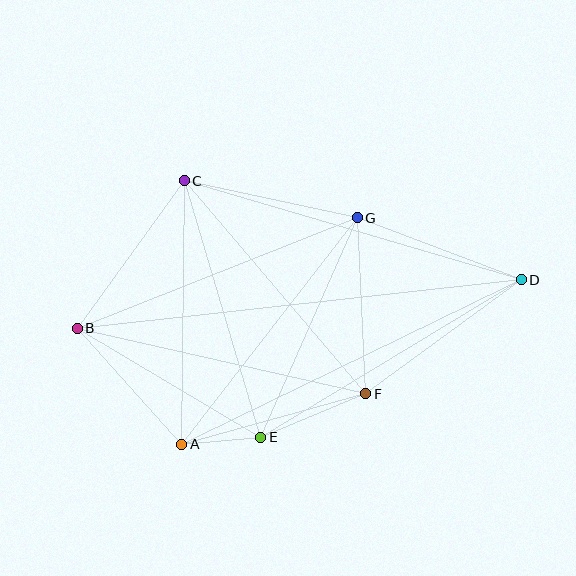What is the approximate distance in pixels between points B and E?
The distance between B and E is approximately 214 pixels.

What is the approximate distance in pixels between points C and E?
The distance between C and E is approximately 268 pixels.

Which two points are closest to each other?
Points A and E are closest to each other.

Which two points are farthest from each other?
Points B and D are farthest from each other.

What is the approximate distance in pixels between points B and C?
The distance between B and C is approximately 182 pixels.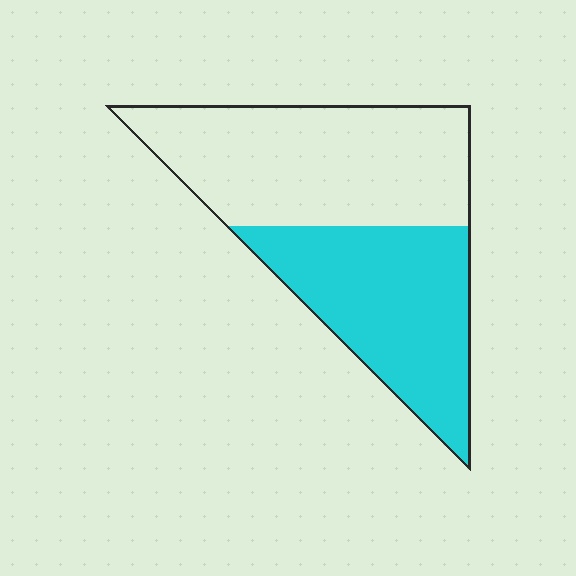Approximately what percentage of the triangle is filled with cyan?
Approximately 45%.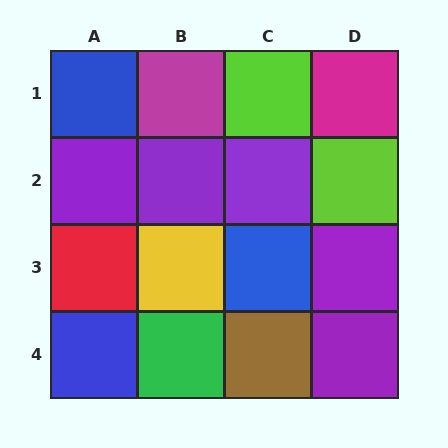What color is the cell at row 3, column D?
Purple.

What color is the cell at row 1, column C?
Lime.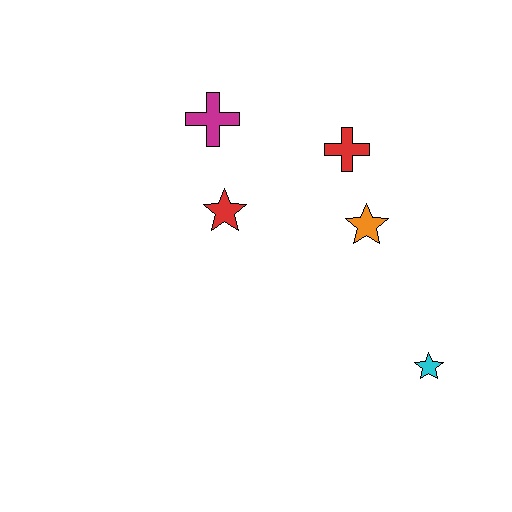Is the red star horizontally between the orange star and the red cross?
No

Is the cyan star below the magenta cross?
Yes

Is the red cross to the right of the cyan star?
No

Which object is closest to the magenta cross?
The red star is closest to the magenta cross.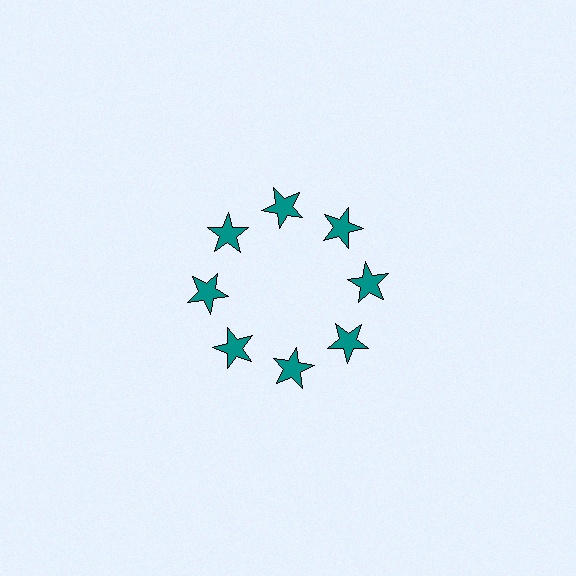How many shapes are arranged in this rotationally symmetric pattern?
There are 8 shapes, arranged in 8 groups of 1.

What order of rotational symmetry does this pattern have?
This pattern has 8-fold rotational symmetry.